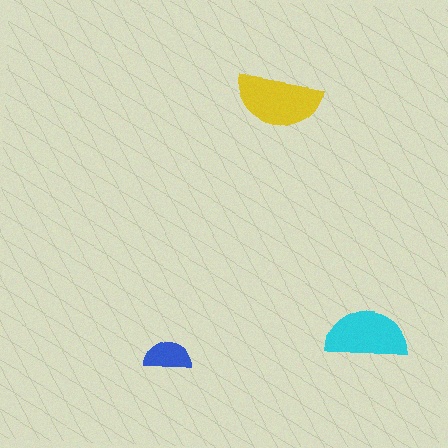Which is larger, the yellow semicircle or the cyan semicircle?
The yellow one.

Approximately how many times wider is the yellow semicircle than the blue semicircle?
About 2 times wider.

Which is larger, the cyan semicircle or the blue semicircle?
The cyan one.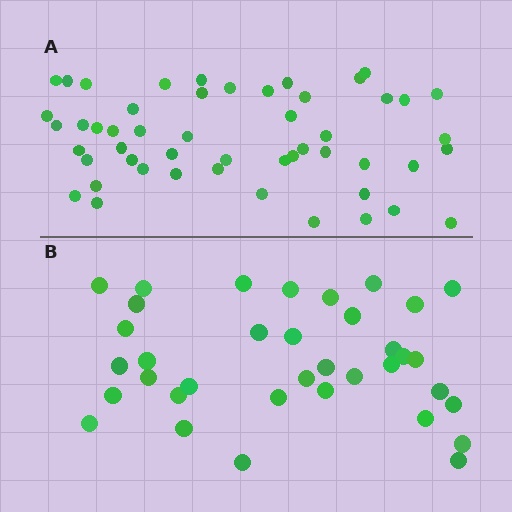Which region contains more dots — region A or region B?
Region A (the top region) has more dots.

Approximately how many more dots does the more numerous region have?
Region A has approximately 15 more dots than region B.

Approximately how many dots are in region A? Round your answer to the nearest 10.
About 50 dots. (The exact count is 51, which rounds to 50.)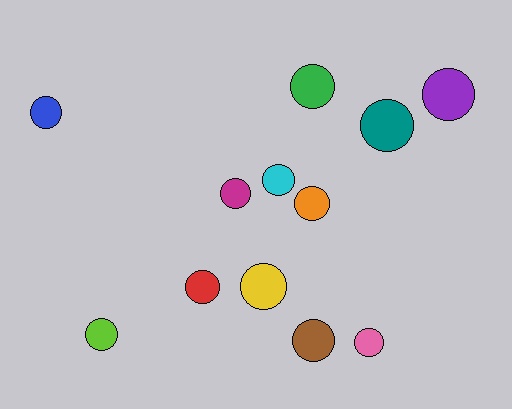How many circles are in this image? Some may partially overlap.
There are 12 circles.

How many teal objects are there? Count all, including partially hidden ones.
There is 1 teal object.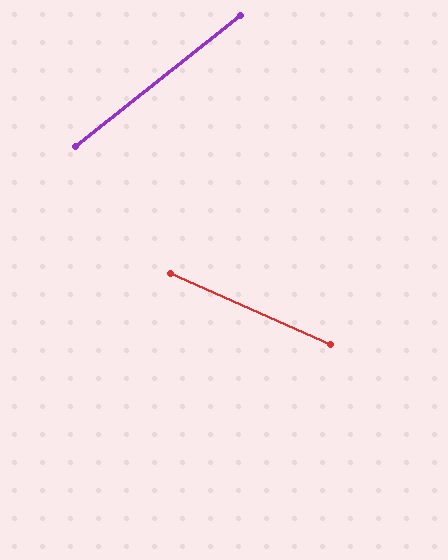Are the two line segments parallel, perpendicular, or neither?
Neither parallel nor perpendicular — they differ by about 63°.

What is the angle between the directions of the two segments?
Approximately 63 degrees.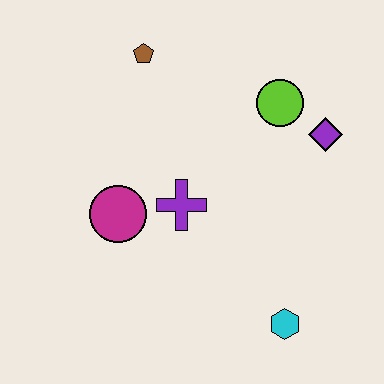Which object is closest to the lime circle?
The purple diamond is closest to the lime circle.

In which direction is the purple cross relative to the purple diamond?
The purple cross is to the left of the purple diamond.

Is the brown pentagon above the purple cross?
Yes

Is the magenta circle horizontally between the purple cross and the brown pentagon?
No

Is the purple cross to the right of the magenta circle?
Yes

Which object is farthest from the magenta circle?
The purple diamond is farthest from the magenta circle.